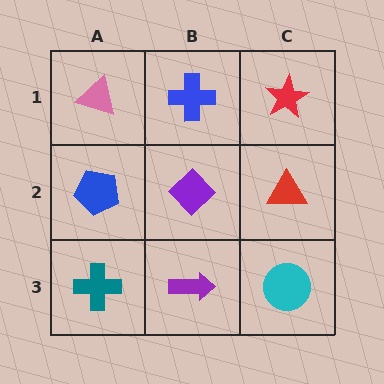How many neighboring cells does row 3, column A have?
2.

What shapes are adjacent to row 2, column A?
A pink triangle (row 1, column A), a teal cross (row 3, column A), a purple diamond (row 2, column B).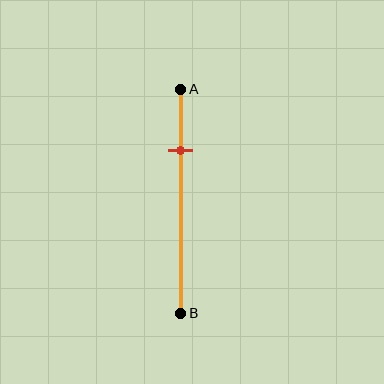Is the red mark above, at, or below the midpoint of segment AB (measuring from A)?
The red mark is above the midpoint of segment AB.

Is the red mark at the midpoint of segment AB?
No, the mark is at about 30% from A, not at the 50% midpoint.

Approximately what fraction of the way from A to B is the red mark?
The red mark is approximately 30% of the way from A to B.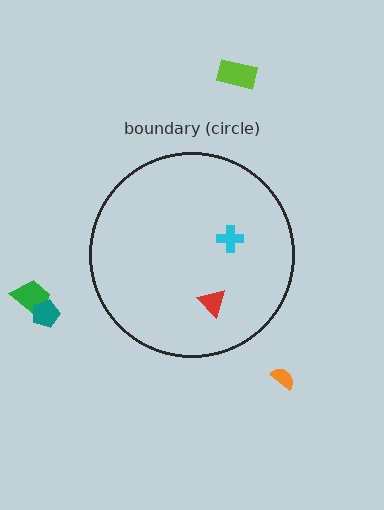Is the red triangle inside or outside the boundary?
Inside.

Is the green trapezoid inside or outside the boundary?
Outside.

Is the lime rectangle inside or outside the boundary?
Outside.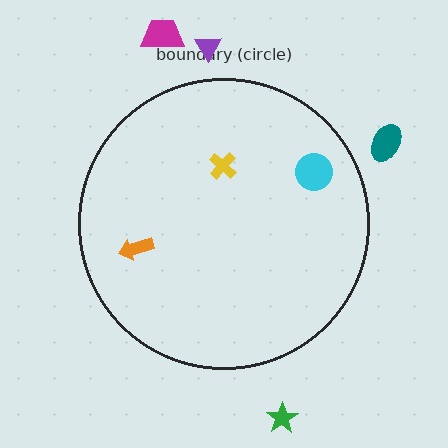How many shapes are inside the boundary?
3 inside, 4 outside.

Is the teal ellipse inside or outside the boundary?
Outside.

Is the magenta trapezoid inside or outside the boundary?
Outside.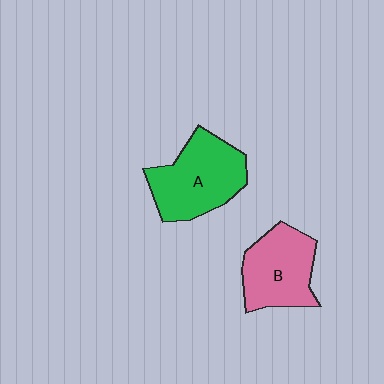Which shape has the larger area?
Shape A (green).